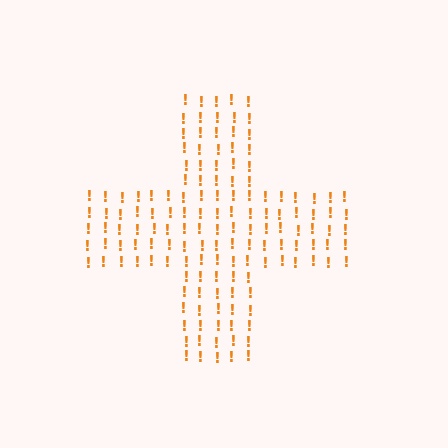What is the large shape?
The large shape is a cross.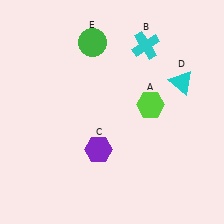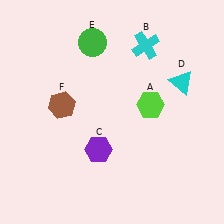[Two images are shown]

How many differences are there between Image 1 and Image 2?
There is 1 difference between the two images.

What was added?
A brown hexagon (F) was added in Image 2.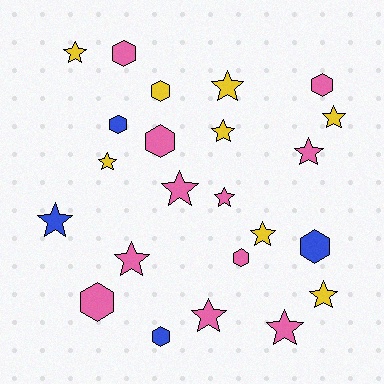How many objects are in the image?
There are 23 objects.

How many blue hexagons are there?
There are 3 blue hexagons.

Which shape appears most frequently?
Star, with 14 objects.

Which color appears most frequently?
Pink, with 11 objects.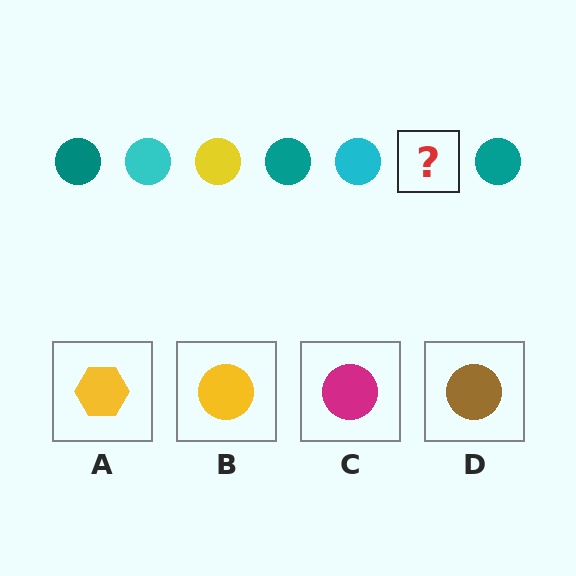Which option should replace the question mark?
Option B.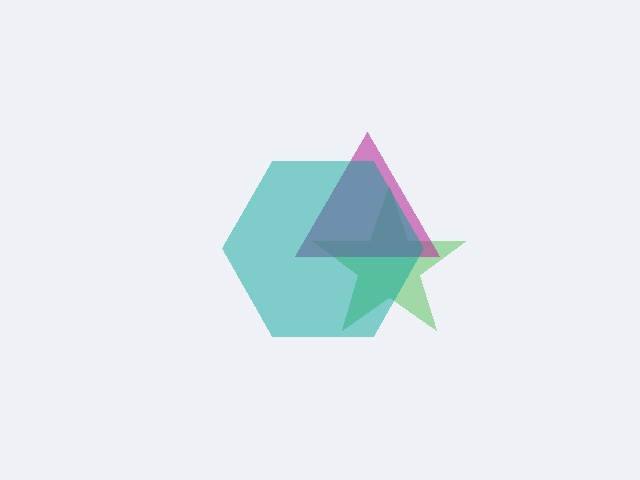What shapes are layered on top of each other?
The layered shapes are: a green star, a magenta triangle, a teal hexagon.